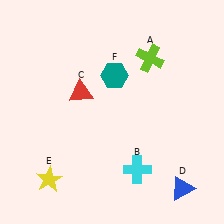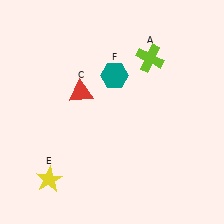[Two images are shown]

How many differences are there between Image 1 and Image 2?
There are 2 differences between the two images.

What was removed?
The blue triangle (D), the cyan cross (B) were removed in Image 2.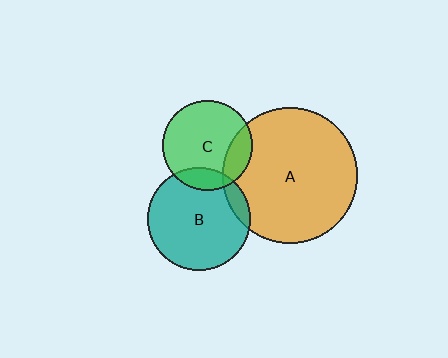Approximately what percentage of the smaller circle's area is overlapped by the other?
Approximately 20%.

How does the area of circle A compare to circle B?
Approximately 1.7 times.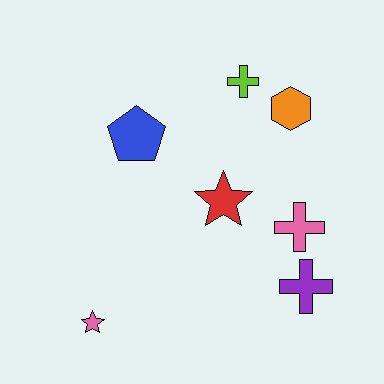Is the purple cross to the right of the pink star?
Yes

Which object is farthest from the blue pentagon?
The purple cross is farthest from the blue pentagon.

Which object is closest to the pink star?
The red star is closest to the pink star.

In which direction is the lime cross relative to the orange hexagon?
The lime cross is to the left of the orange hexagon.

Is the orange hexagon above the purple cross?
Yes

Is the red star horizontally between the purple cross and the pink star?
Yes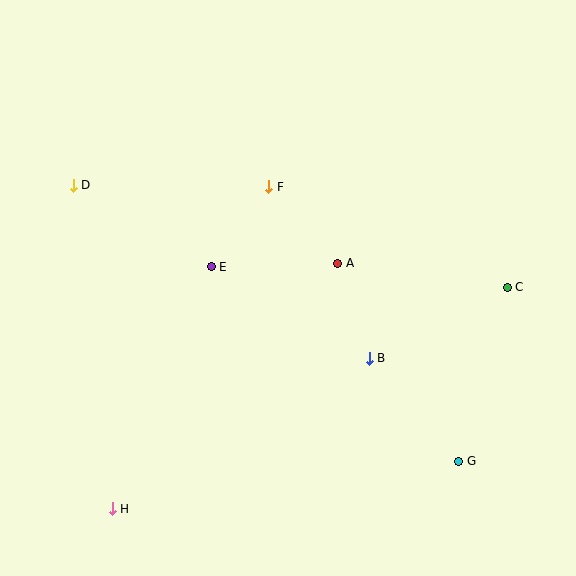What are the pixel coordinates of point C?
Point C is at (507, 287).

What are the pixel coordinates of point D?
Point D is at (73, 185).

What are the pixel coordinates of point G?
Point G is at (459, 461).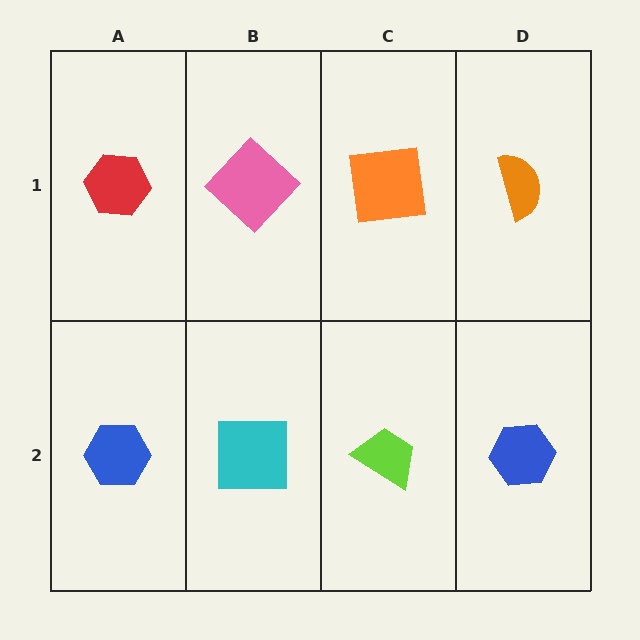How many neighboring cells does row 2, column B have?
3.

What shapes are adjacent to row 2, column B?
A pink diamond (row 1, column B), a blue hexagon (row 2, column A), a lime trapezoid (row 2, column C).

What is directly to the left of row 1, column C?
A pink diamond.